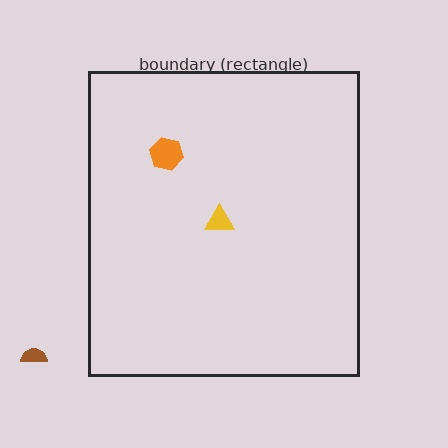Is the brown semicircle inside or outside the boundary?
Outside.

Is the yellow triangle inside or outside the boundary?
Inside.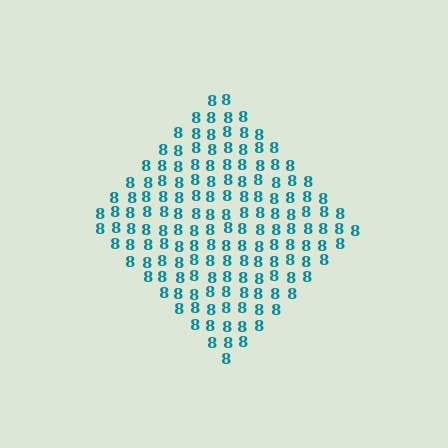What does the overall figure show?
The overall figure shows a diamond.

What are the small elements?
The small elements are digit 8's.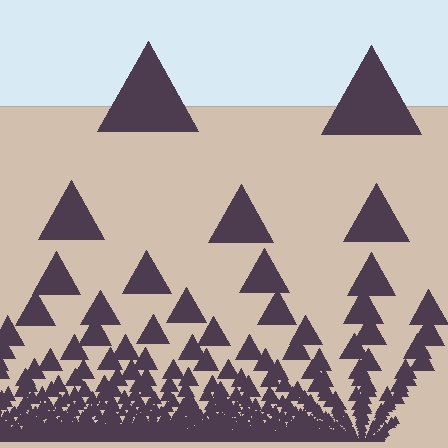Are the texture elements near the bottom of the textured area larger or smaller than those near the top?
Smaller. The gradient is inverted — elements near the bottom are smaller and denser.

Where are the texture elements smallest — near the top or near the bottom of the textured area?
Near the bottom.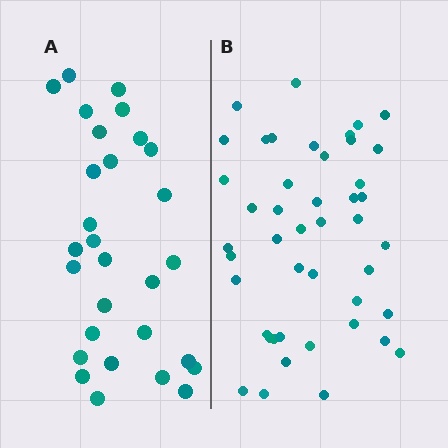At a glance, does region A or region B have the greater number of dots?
Region B (the right region) has more dots.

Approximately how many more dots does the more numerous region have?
Region B has approximately 15 more dots than region A.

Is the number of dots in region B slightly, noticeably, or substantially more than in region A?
Region B has substantially more. The ratio is roughly 1.6 to 1.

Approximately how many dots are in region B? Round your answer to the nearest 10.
About 40 dots. (The exact count is 45, which rounds to 40.)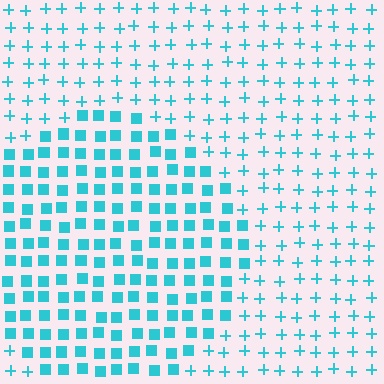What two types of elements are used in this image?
The image uses squares inside the circle region and plus signs outside it.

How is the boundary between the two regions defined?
The boundary is defined by a change in element shape: squares inside vs. plus signs outside. All elements share the same color and spacing.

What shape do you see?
I see a circle.